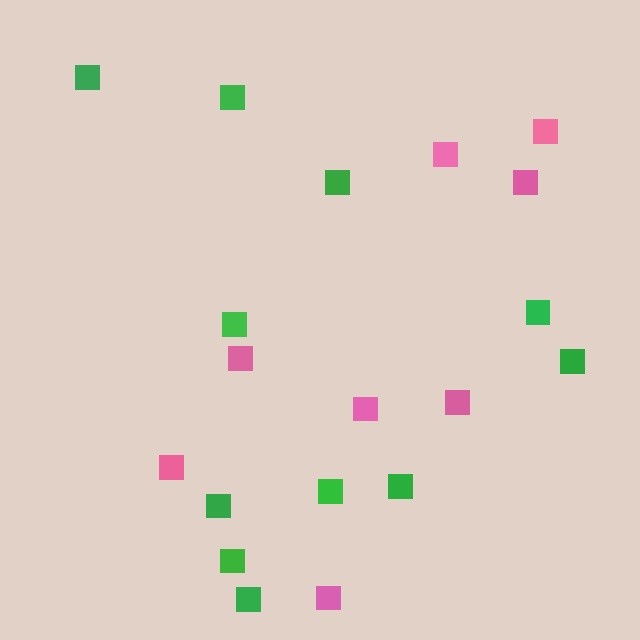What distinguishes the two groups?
There are 2 groups: one group of pink squares (8) and one group of green squares (11).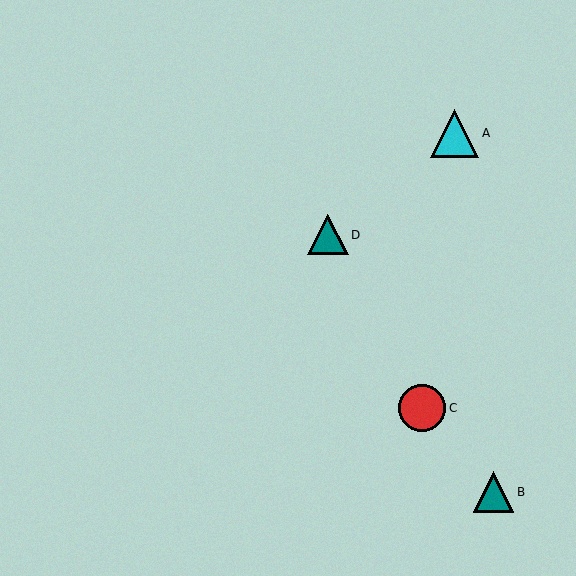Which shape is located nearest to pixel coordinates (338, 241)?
The teal triangle (labeled D) at (328, 235) is nearest to that location.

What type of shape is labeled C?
Shape C is a red circle.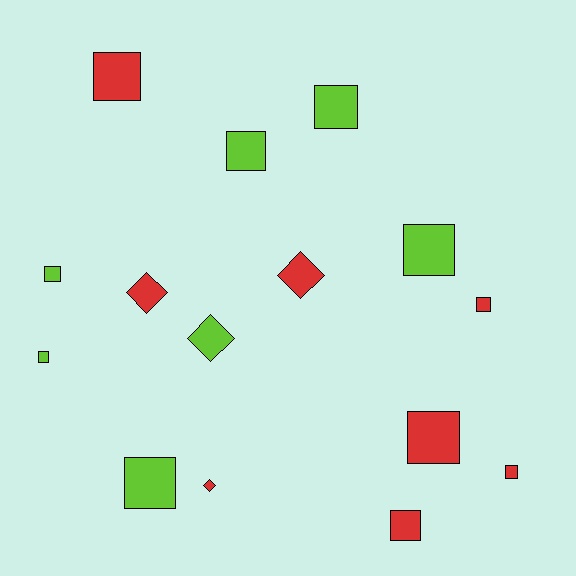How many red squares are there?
There are 5 red squares.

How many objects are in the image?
There are 15 objects.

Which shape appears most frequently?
Square, with 11 objects.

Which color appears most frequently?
Red, with 8 objects.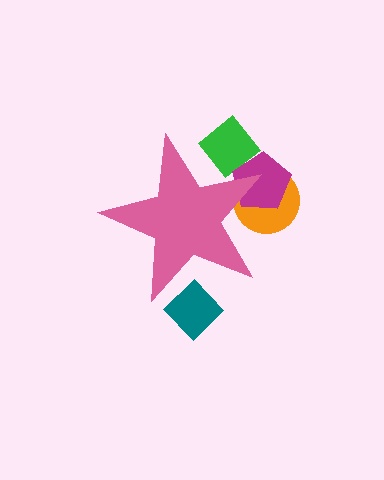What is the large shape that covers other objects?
A pink star.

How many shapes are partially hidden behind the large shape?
4 shapes are partially hidden.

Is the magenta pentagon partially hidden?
Yes, the magenta pentagon is partially hidden behind the pink star.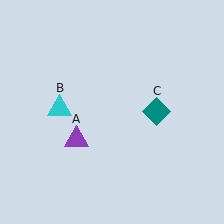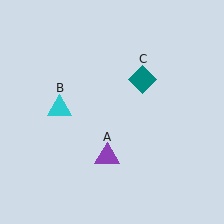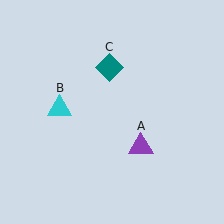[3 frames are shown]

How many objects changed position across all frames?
2 objects changed position: purple triangle (object A), teal diamond (object C).